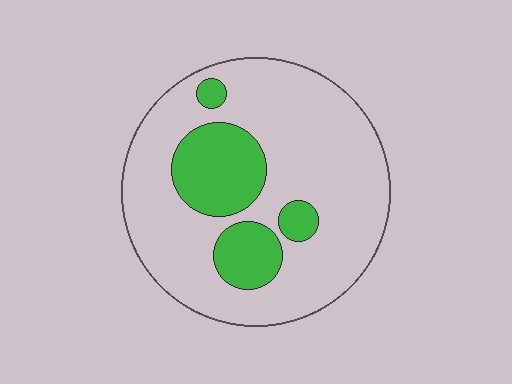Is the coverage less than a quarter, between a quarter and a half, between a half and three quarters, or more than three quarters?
Less than a quarter.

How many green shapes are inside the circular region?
4.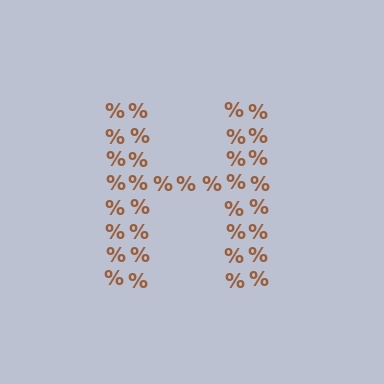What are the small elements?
The small elements are percent signs.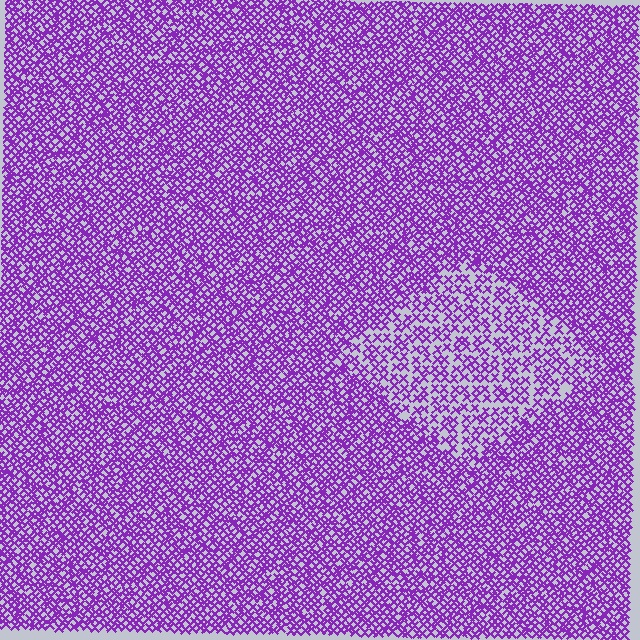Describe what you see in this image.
The image contains small purple elements arranged at two different densities. A diamond-shaped region is visible where the elements are less densely packed than the surrounding area.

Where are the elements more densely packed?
The elements are more densely packed outside the diamond boundary.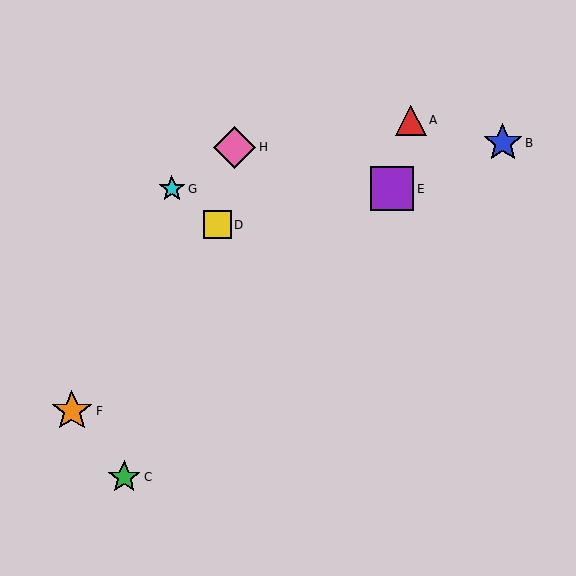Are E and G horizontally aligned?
Yes, both are at y≈189.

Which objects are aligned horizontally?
Objects E, G are aligned horizontally.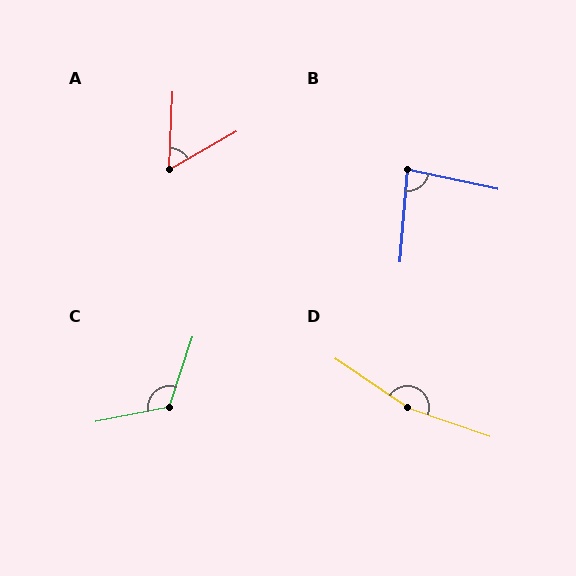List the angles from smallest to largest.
A (57°), B (83°), C (120°), D (165°).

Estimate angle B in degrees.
Approximately 83 degrees.